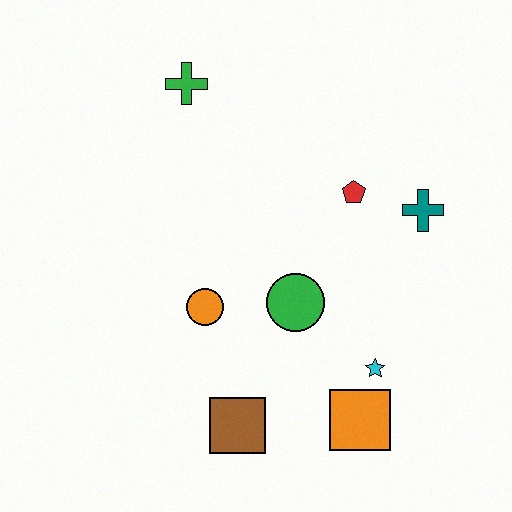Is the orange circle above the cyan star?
Yes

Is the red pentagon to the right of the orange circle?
Yes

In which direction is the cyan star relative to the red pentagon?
The cyan star is below the red pentagon.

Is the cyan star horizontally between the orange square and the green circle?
No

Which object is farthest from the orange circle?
The teal cross is farthest from the orange circle.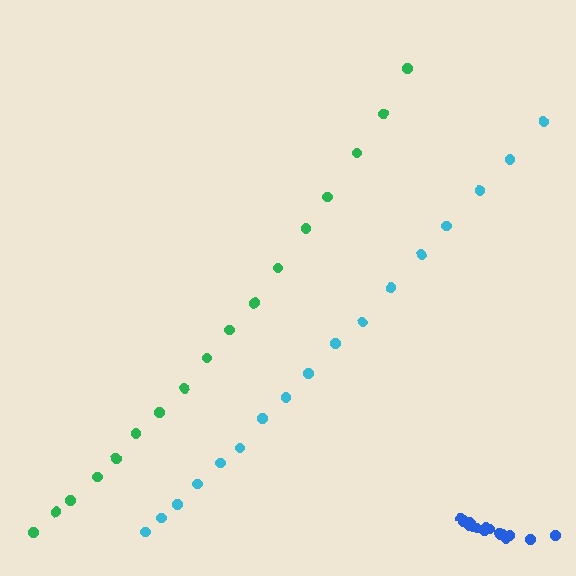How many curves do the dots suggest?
There are 3 distinct paths.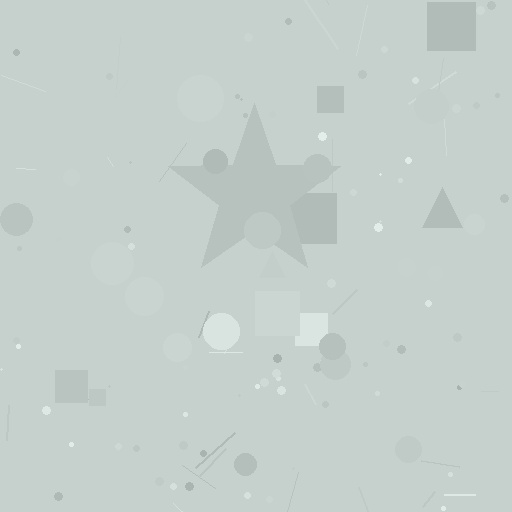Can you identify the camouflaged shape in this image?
The camouflaged shape is a star.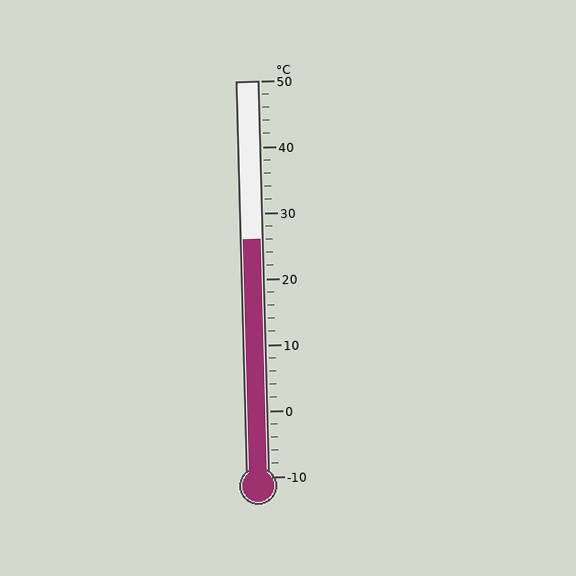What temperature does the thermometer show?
The thermometer shows approximately 26°C.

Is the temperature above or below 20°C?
The temperature is above 20°C.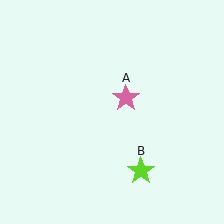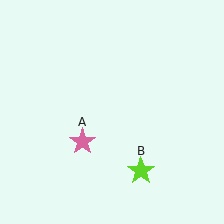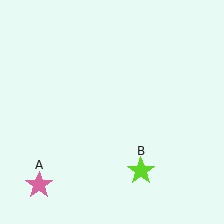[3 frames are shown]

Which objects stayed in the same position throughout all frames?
Lime star (object B) remained stationary.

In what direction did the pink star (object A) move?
The pink star (object A) moved down and to the left.